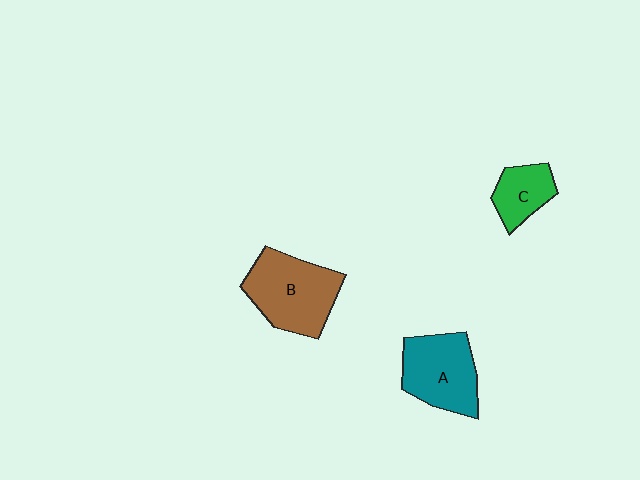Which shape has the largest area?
Shape B (brown).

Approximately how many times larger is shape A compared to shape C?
Approximately 1.7 times.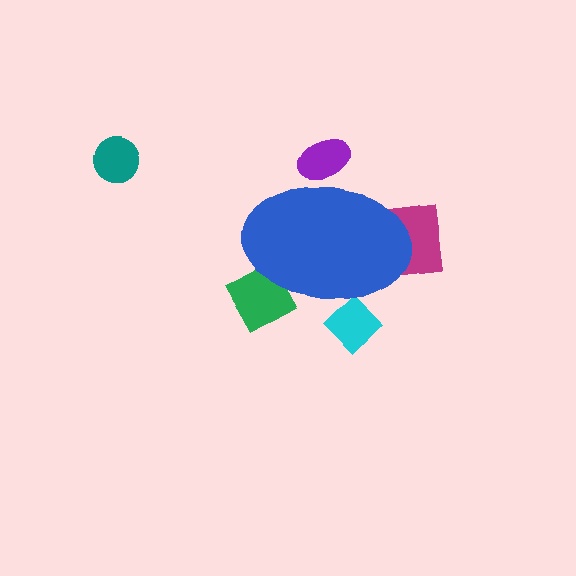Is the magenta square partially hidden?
Yes, the magenta square is partially hidden behind the blue ellipse.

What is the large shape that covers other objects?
A blue ellipse.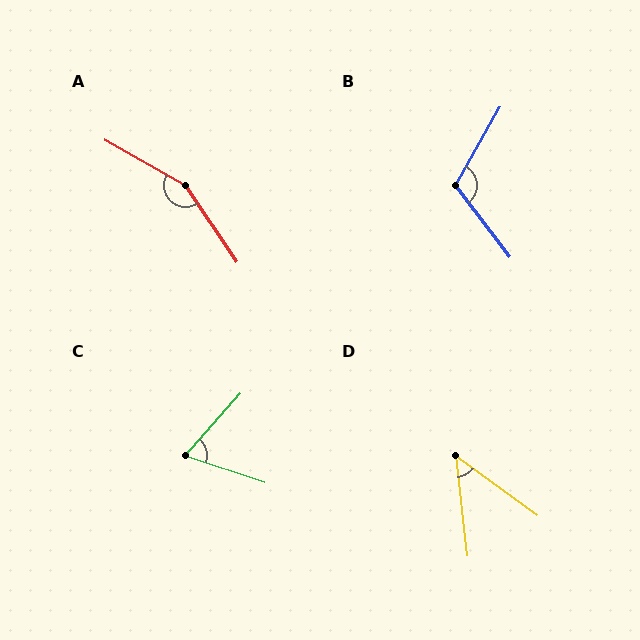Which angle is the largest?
A, at approximately 153 degrees.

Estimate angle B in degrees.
Approximately 114 degrees.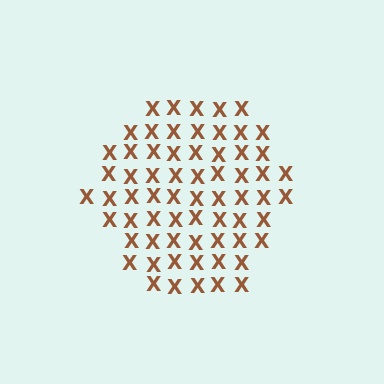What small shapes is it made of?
It is made of small letter X's.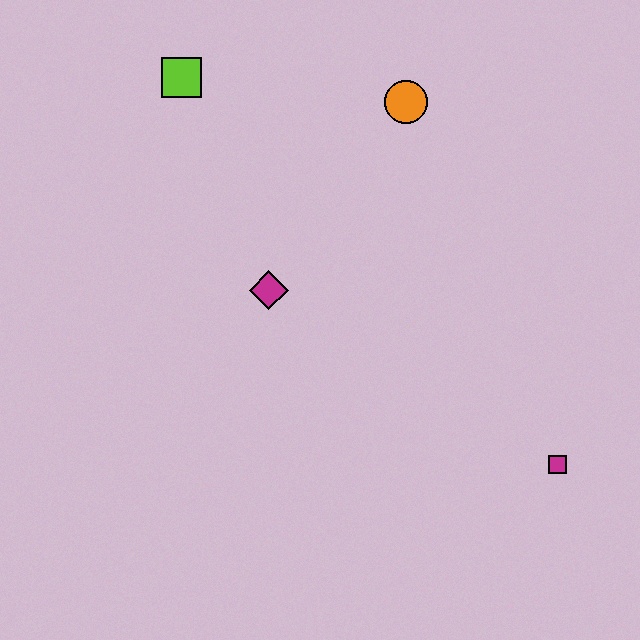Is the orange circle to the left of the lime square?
No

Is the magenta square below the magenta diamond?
Yes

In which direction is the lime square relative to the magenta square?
The lime square is above the magenta square.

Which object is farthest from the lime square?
The magenta square is farthest from the lime square.